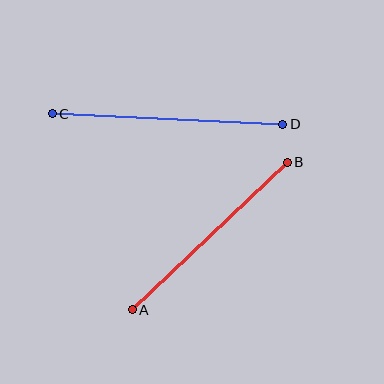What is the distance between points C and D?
The distance is approximately 231 pixels.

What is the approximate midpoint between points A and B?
The midpoint is at approximately (210, 236) pixels.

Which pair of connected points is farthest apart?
Points C and D are farthest apart.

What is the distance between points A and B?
The distance is approximately 214 pixels.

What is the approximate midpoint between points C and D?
The midpoint is at approximately (168, 119) pixels.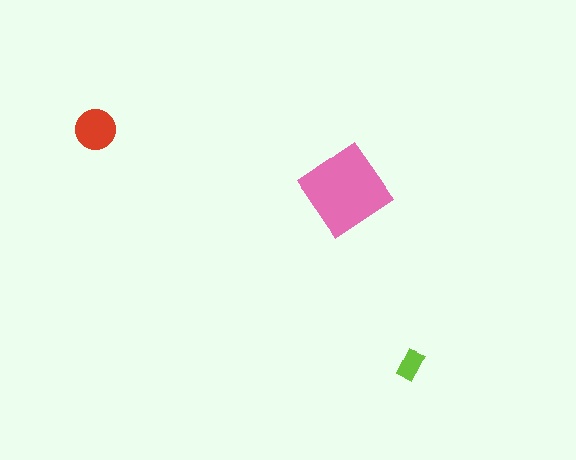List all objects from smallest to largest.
The lime rectangle, the red circle, the pink diamond.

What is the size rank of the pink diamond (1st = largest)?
1st.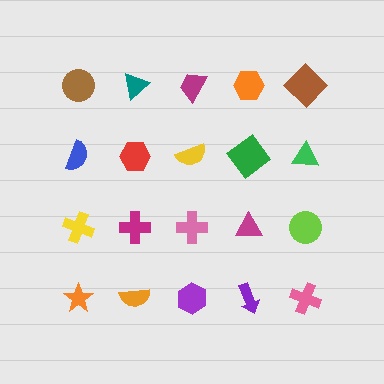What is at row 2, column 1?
A blue semicircle.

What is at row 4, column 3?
A purple hexagon.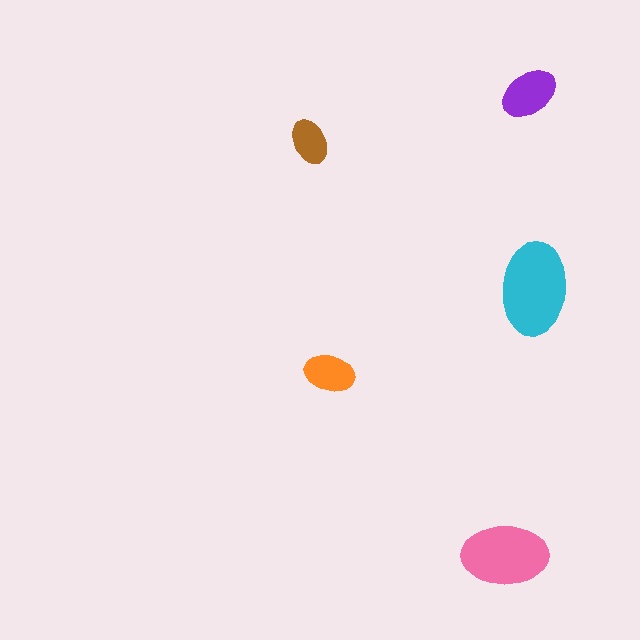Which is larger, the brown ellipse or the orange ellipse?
The orange one.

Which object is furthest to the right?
The cyan ellipse is rightmost.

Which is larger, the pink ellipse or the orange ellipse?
The pink one.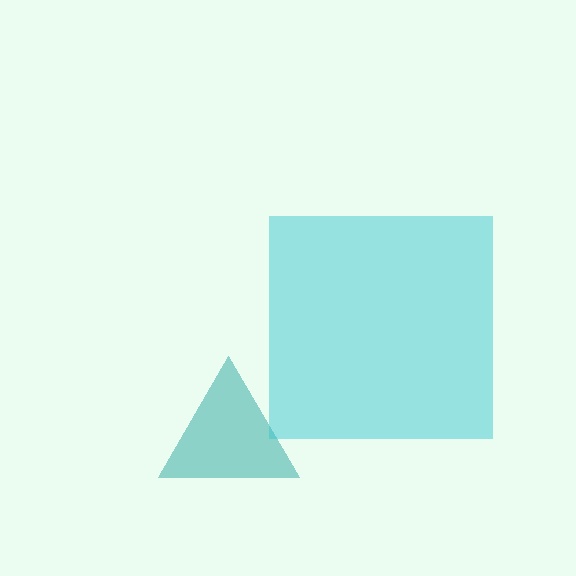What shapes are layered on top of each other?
The layered shapes are: a teal triangle, a cyan square.